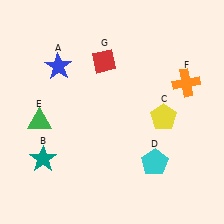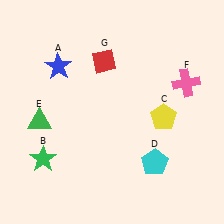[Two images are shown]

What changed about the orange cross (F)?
In Image 1, F is orange. In Image 2, it changed to pink.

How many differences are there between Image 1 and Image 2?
There are 2 differences between the two images.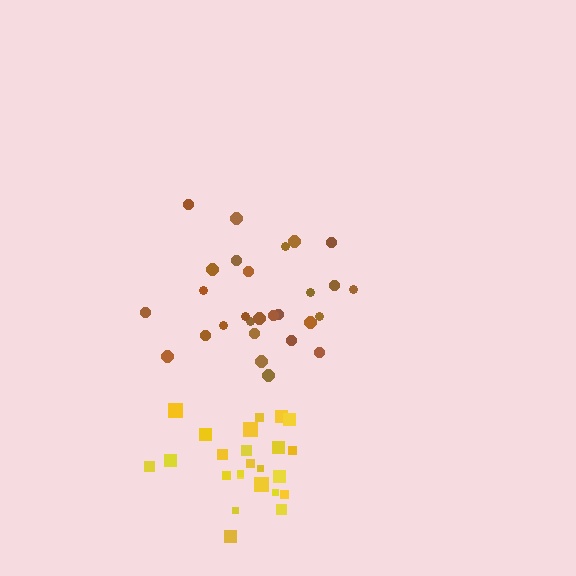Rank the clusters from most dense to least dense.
yellow, brown.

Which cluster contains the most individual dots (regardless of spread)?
Brown (28).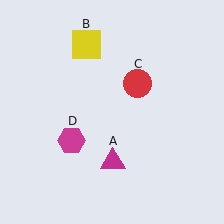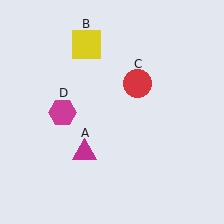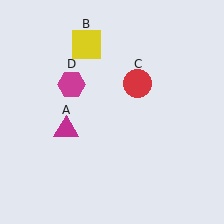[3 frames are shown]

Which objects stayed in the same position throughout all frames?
Yellow square (object B) and red circle (object C) remained stationary.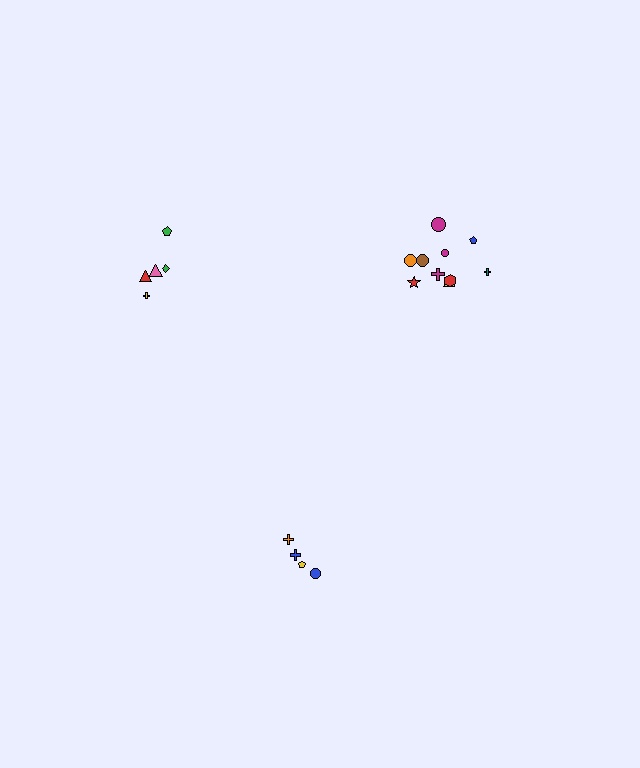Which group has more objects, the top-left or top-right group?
The top-right group.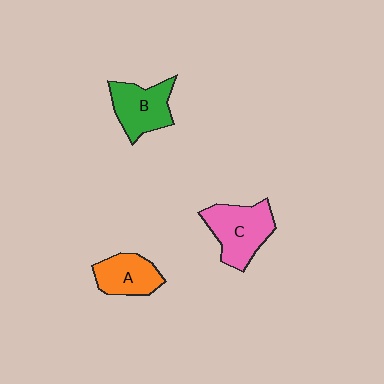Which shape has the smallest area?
Shape A (orange).